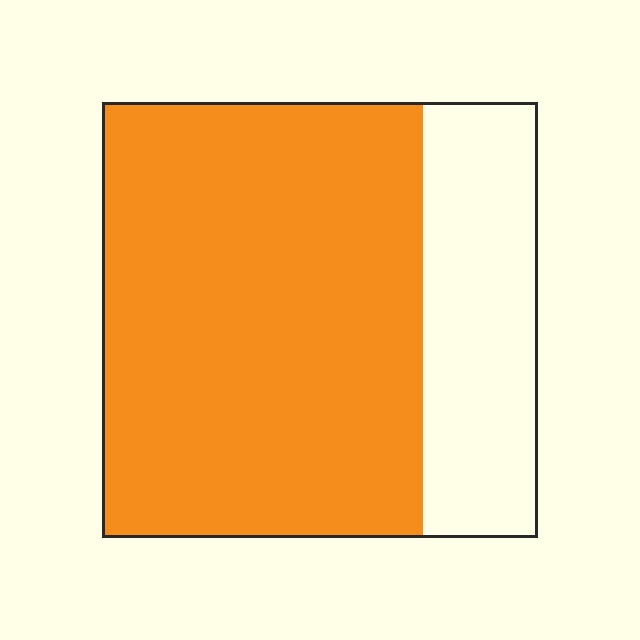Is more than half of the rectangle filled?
Yes.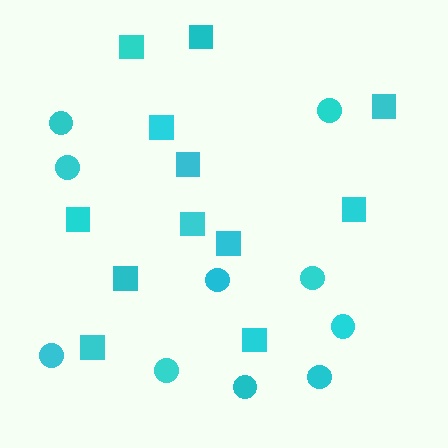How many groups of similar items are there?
There are 2 groups: one group of circles (10) and one group of squares (12).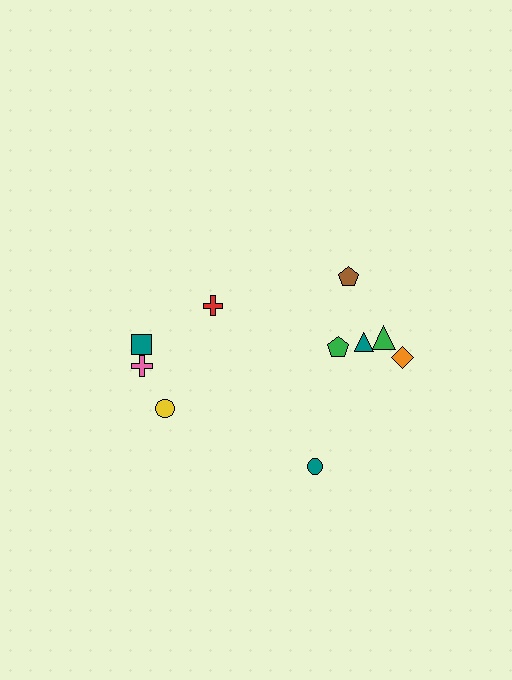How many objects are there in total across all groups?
There are 10 objects.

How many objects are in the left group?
There are 4 objects.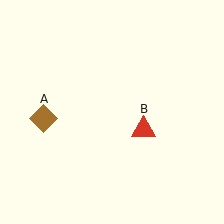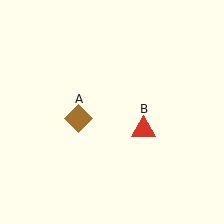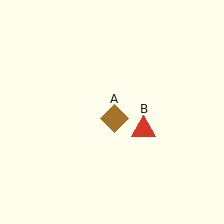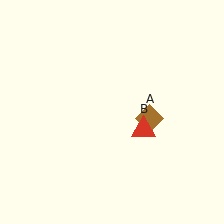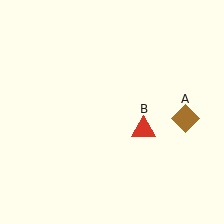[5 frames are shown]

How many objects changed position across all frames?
1 object changed position: brown diamond (object A).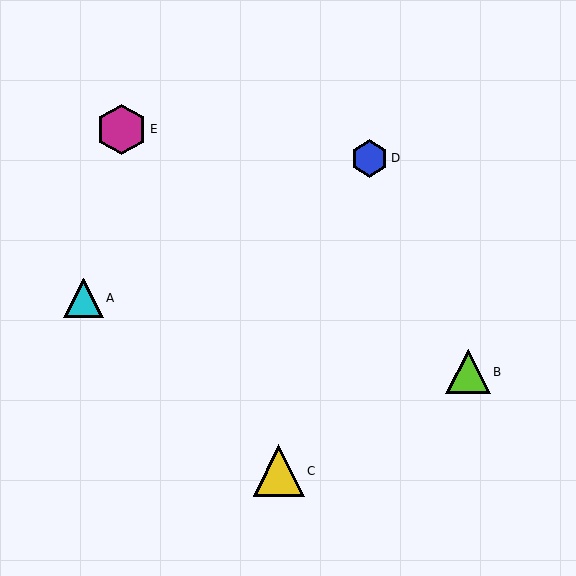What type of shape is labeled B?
Shape B is a lime triangle.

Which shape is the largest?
The yellow triangle (labeled C) is the largest.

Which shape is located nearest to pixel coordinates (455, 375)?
The lime triangle (labeled B) at (468, 372) is nearest to that location.